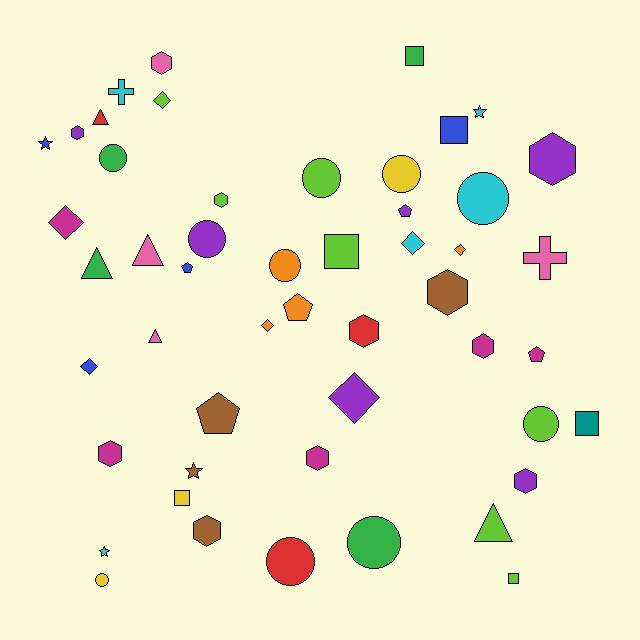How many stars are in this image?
There are 4 stars.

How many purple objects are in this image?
There are 6 purple objects.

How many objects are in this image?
There are 50 objects.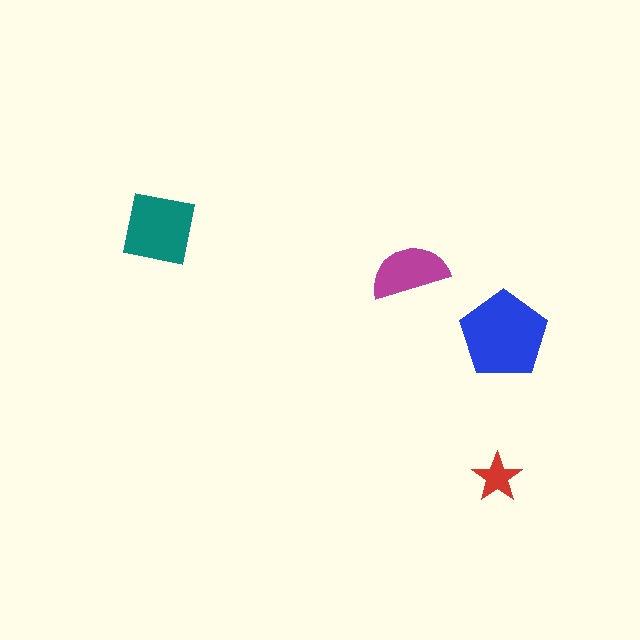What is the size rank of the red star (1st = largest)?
4th.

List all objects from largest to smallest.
The blue pentagon, the teal square, the magenta semicircle, the red star.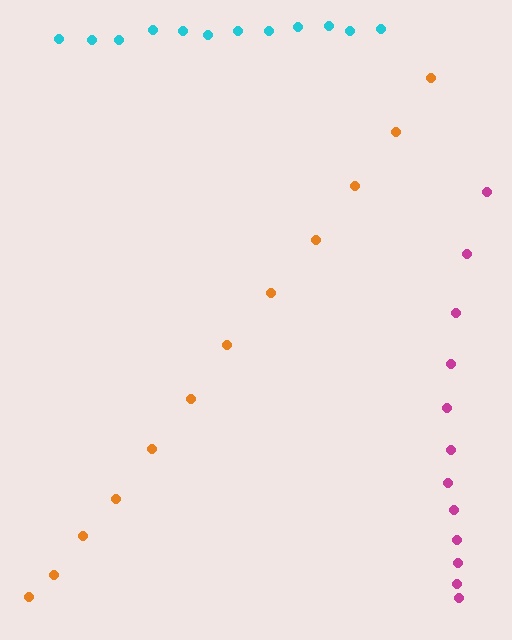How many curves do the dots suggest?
There are 3 distinct paths.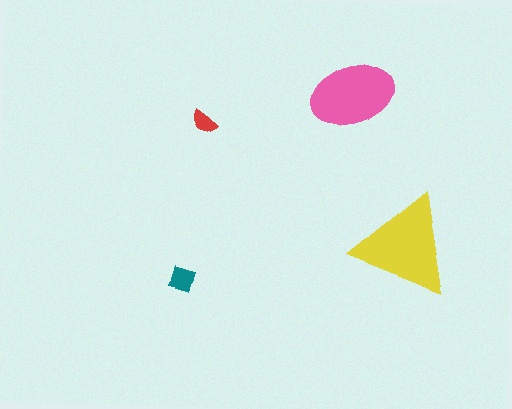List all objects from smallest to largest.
The red semicircle, the teal diamond, the pink ellipse, the yellow triangle.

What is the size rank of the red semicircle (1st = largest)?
4th.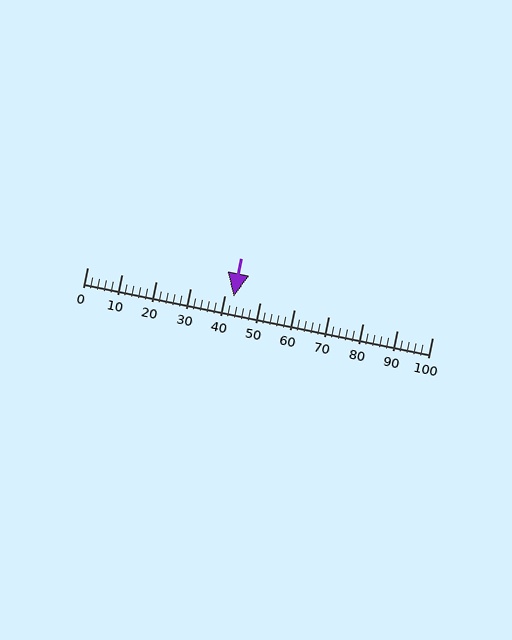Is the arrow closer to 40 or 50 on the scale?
The arrow is closer to 40.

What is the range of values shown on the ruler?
The ruler shows values from 0 to 100.